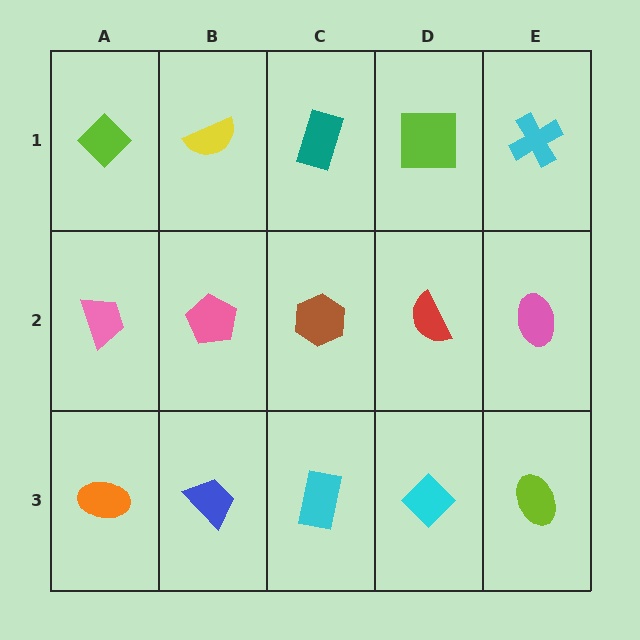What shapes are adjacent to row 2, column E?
A cyan cross (row 1, column E), a lime ellipse (row 3, column E), a red semicircle (row 2, column D).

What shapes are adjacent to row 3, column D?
A red semicircle (row 2, column D), a cyan rectangle (row 3, column C), a lime ellipse (row 3, column E).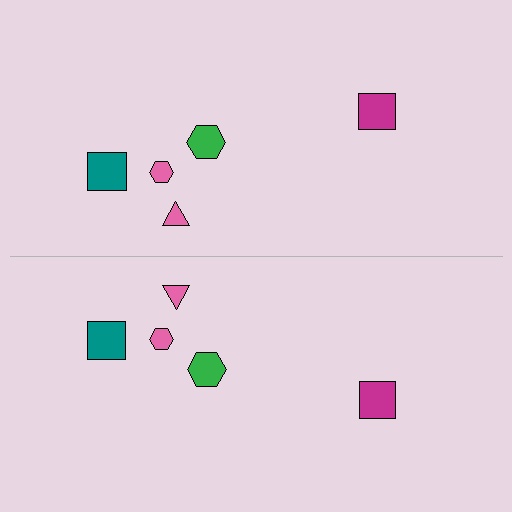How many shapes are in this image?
There are 10 shapes in this image.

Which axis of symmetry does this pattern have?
The pattern has a horizontal axis of symmetry running through the center of the image.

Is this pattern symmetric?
Yes, this pattern has bilateral (reflection) symmetry.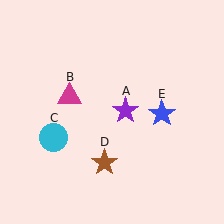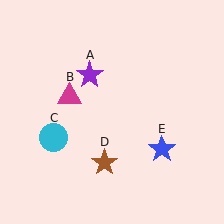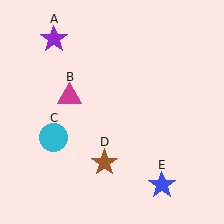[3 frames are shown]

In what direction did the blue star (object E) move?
The blue star (object E) moved down.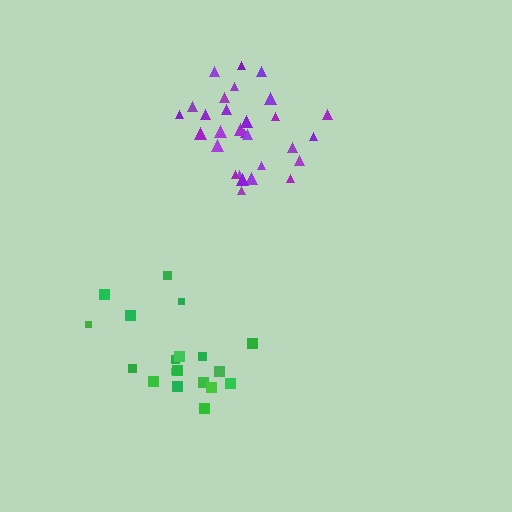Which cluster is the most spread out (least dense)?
Green.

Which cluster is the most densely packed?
Purple.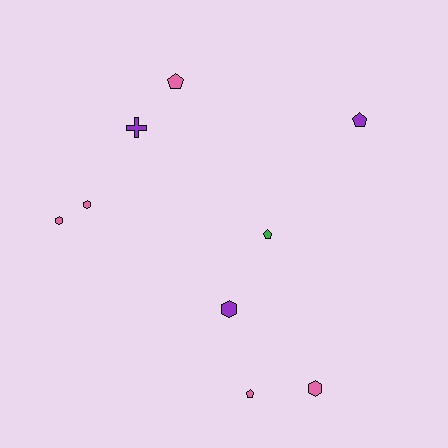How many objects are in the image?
There are 9 objects.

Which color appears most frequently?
Pink, with 5 objects.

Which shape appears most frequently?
Pentagon, with 4 objects.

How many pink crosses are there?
There are no pink crosses.